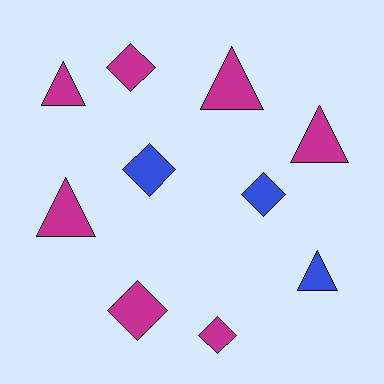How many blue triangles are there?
There is 1 blue triangle.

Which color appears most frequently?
Magenta, with 7 objects.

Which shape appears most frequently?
Triangle, with 5 objects.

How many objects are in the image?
There are 10 objects.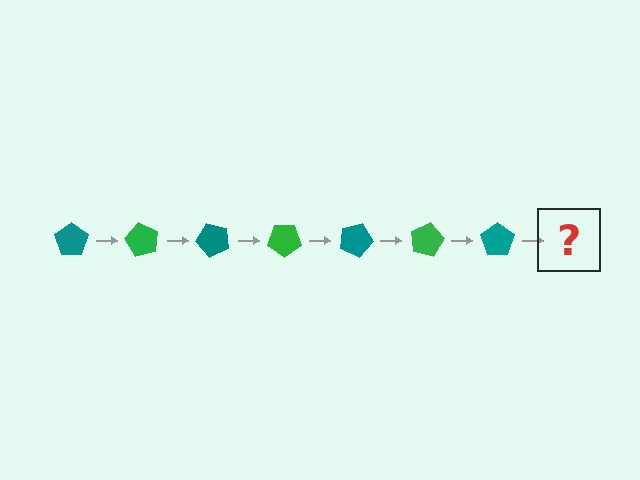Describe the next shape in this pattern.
It should be a green pentagon, rotated 420 degrees from the start.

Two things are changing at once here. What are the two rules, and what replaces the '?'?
The two rules are that it rotates 60 degrees each step and the color cycles through teal and green. The '?' should be a green pentagon, rotated 420 degrees from the start.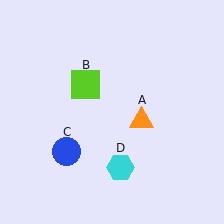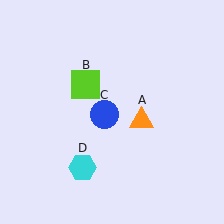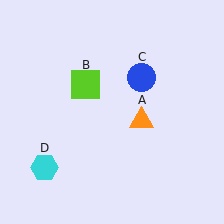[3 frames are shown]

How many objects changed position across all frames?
2 objects changed position: blue circle (object C), cyan hexagon (object D).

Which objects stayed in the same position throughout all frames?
Orange triangle (object A) and lime square (object B) remained stationary.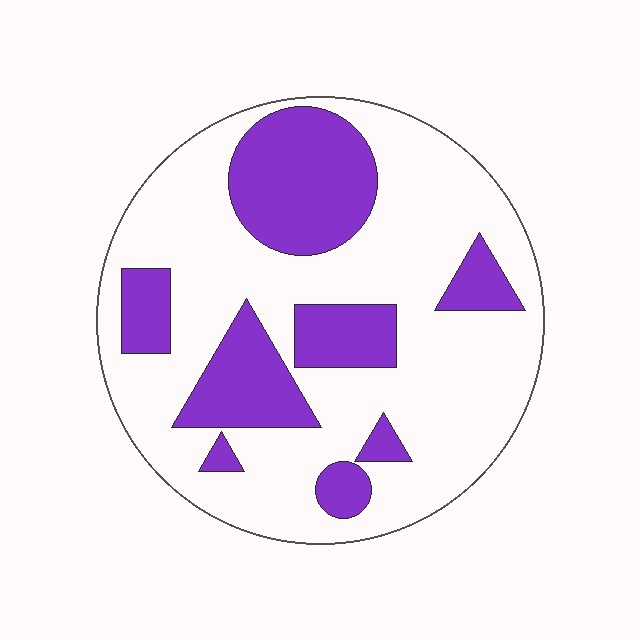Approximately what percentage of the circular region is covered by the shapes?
Approximately 30%.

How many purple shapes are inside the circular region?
8.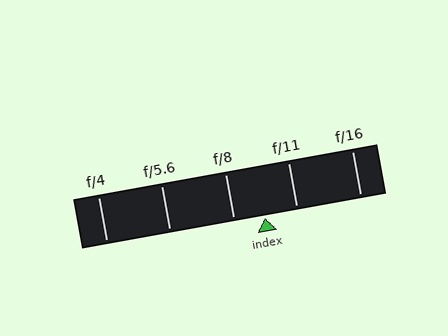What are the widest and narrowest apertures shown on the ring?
The widest aperture shown is f/4 and the narrowest is f/16.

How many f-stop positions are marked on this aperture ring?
There are 5 f-stop positions marked.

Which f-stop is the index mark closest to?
The index mark is closest to f/8.